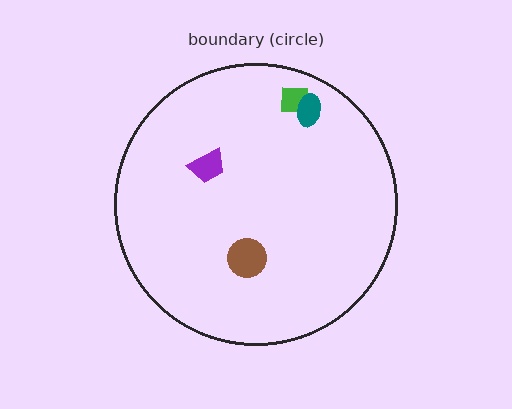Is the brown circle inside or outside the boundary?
Inside.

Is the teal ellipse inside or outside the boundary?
Inside.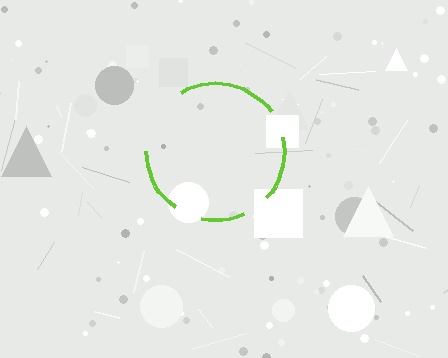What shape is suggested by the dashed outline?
The dashed outline suggests a circle.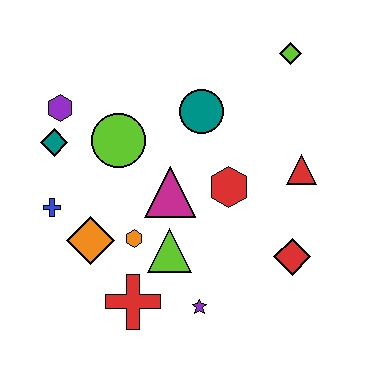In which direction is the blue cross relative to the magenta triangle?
The blue cross is to the left of the magenta triangle.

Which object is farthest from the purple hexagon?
The red diamond is farthest from the purple hexagon.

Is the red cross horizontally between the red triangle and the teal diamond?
Yes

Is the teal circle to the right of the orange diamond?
Yes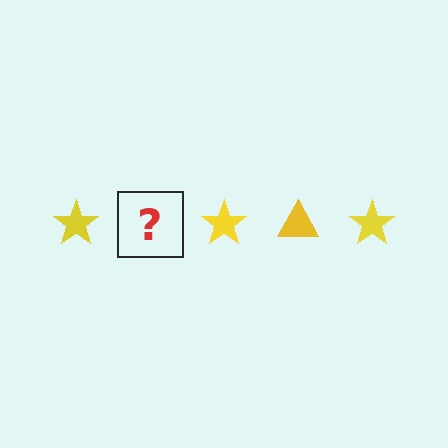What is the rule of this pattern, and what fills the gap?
The rule is that the pattern cycles through star, triangle shapes in yellow. The gap should be filled with a yellow triangle.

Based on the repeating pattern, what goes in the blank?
The blank should be a yellow triangle.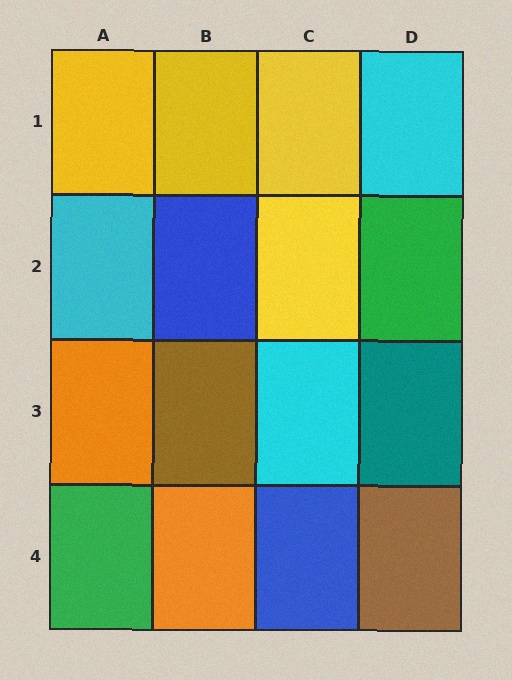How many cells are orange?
2 cells are orange.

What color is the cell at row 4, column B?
Orange.